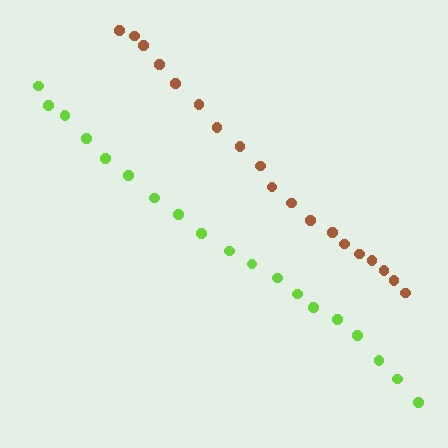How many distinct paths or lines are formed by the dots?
There are 2 distinct paths.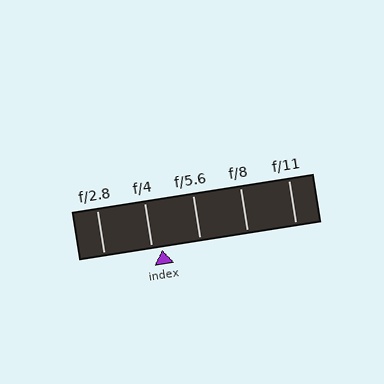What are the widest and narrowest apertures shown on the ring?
The widest aperture shown is f/2.8 and the narrowest is f/11.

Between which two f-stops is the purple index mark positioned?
The index mark is between f/4 and f/5.6.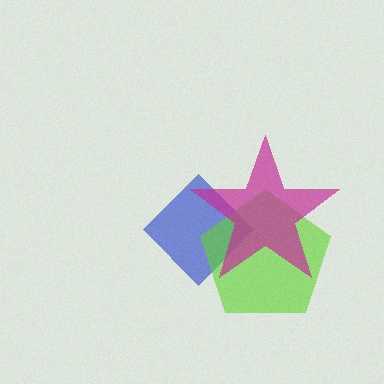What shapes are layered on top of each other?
The layered shapes are: a blue diamond, a lime pentagon, a magenta star.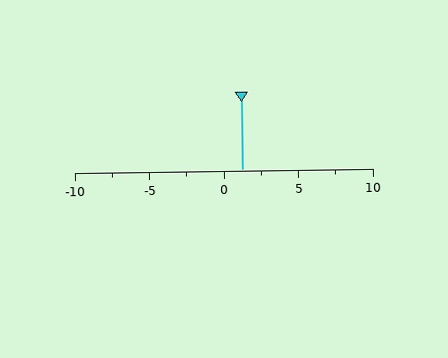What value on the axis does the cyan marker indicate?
The marker indicates approximately 1.2.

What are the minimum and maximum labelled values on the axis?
The axis runs from -10 to 10.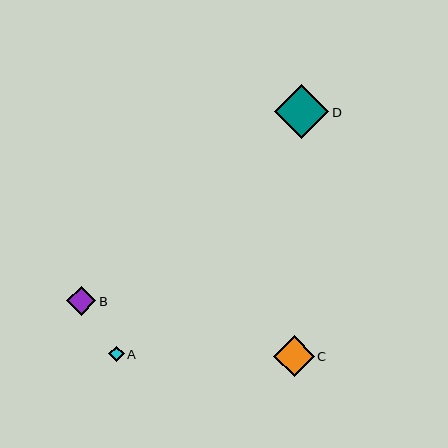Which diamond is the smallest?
Diamond A is the smallest with a size of approximately 16 pixels.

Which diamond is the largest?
Diamond D is the largest with a size of approximately 54 pixels.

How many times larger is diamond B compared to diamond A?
Diamond B is approximately 1.8 times the size of diamond A.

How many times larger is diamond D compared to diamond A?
Diamond D is approximately 3.4 times the size of diamond A.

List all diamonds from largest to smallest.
From largest to smallest: D, C, B, A.